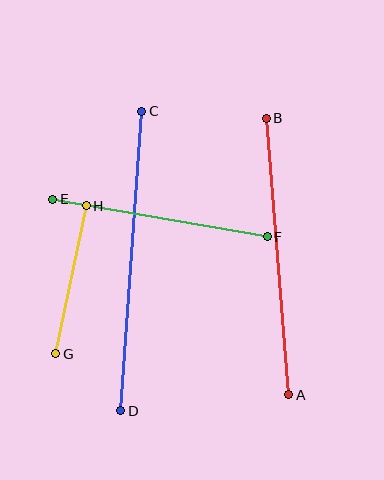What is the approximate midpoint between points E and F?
The midpoint is at approximately (160, 218) pixels.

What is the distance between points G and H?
The distance is approximately 151 pixels.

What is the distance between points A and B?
The distance is approximately 277 pixels.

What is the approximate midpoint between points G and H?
The midpoint is at approximately (71, 280) pixels.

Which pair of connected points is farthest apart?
Points C and D are farthest apart.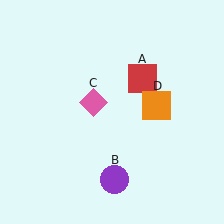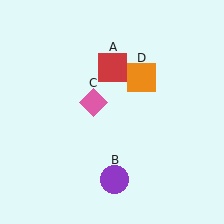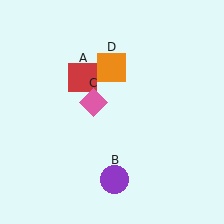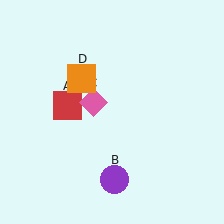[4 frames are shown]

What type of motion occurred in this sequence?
The red square (object A), orange square (object D) rotated counterclockwise around the center of the scene.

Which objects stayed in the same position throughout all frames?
Purple circle (object B) and pink diamond (object C) remained stationary.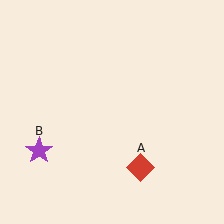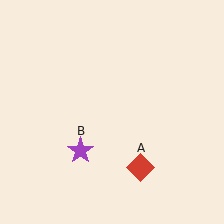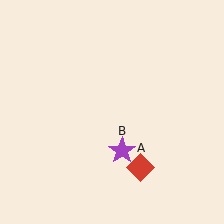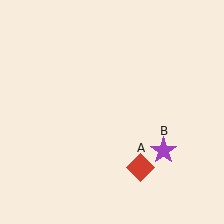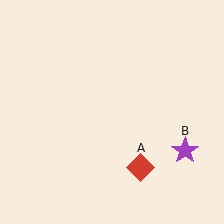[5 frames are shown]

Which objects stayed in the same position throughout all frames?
Red diamond (object A) remained stationary.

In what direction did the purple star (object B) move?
The purple star (object B) moved right.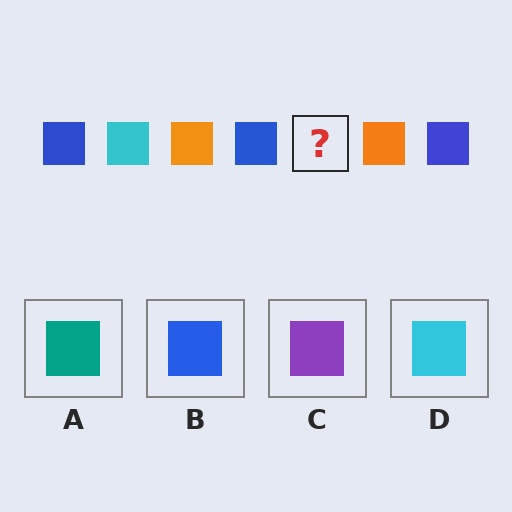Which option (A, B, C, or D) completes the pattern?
D.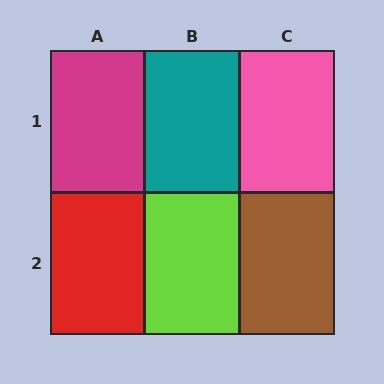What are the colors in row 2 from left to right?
Red, lime, brown.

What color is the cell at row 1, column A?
Magenta.